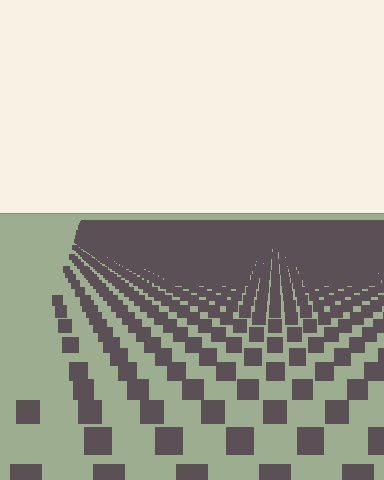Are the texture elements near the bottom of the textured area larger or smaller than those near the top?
Larger. Near the bottom, elements are closer to the viewer and appear at a bigger on-screen size.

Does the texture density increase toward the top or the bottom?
Density increases toward the top.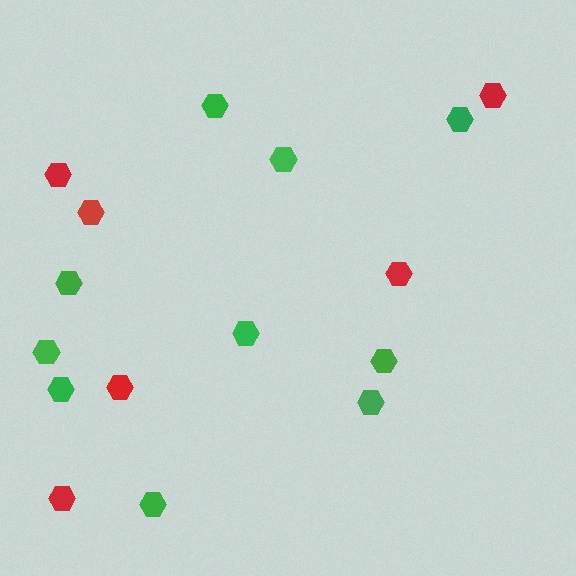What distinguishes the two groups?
There are 2 groups: one group of red hexagons (6) and one group of green hexagons (10).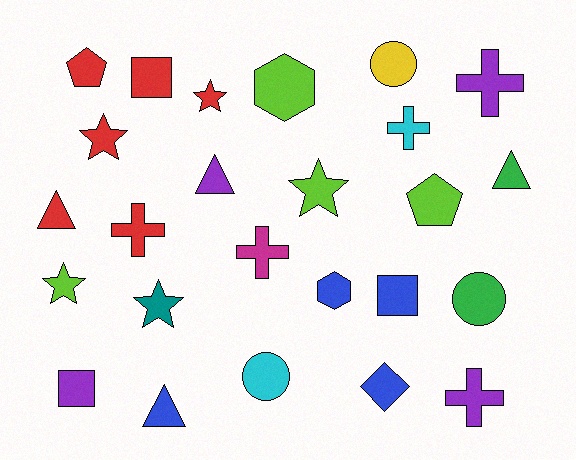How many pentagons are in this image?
There are 2 pentagons.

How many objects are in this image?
There are 25 objects.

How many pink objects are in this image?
There are no pink objects.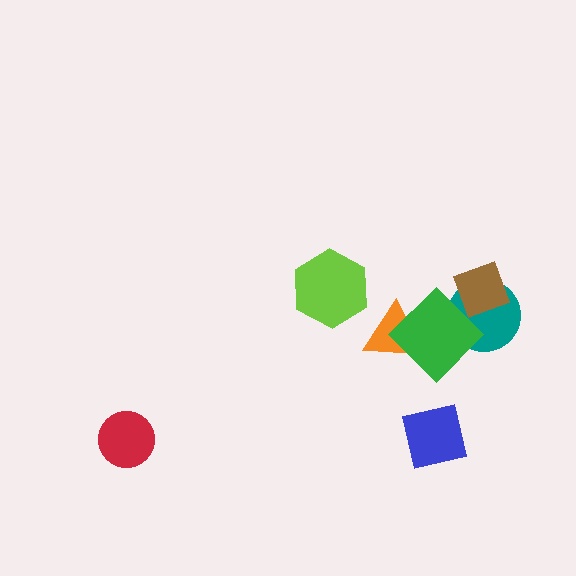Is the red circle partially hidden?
No, no other shape covers it.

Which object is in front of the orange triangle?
The green diamond is in front of the orange triangle.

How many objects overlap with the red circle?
0 objects overlap with the red circle.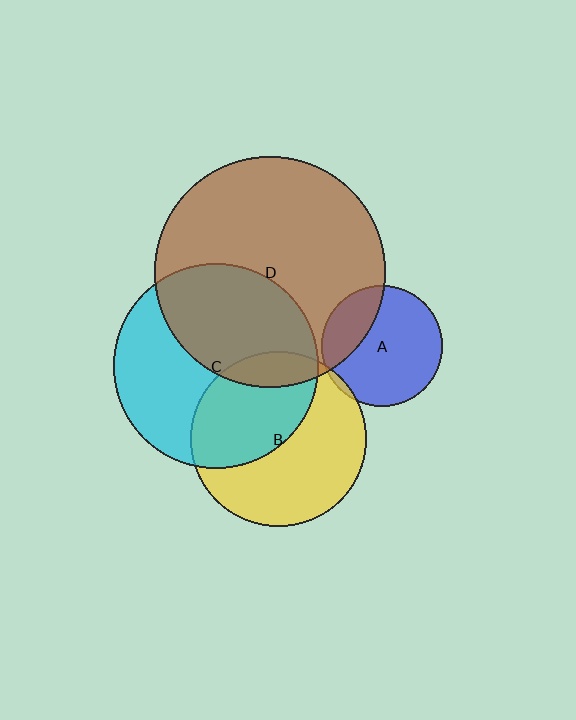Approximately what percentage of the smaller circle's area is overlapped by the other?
Approximately 5%.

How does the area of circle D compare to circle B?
Approximately 1.7 times.